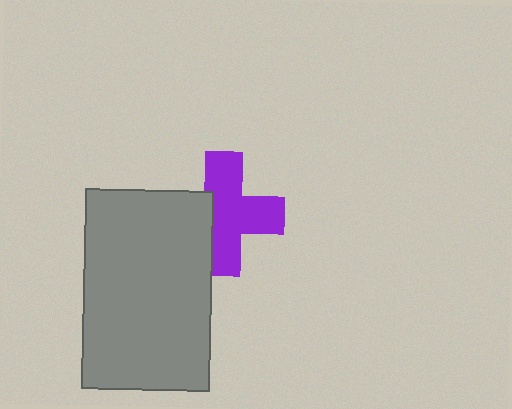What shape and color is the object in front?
The object in front is a gray rectangle.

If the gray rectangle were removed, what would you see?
You would see the complete purple cross.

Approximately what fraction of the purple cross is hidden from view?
Roughly 30% of the purple cross is hidden behind the gray rectangle.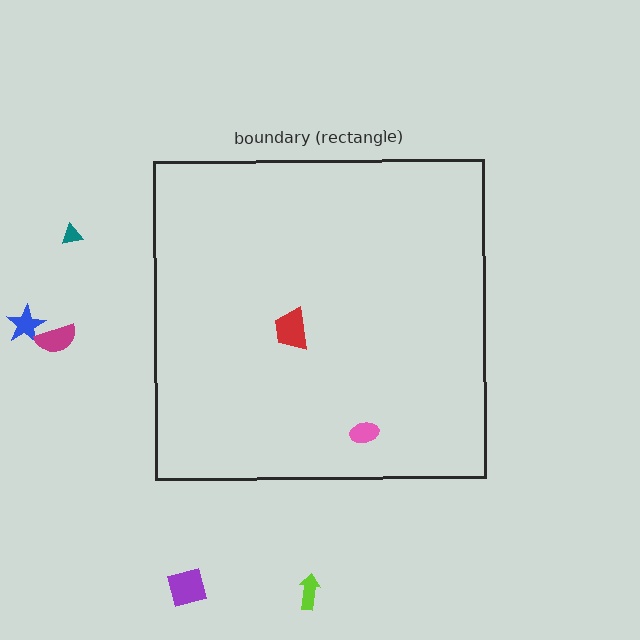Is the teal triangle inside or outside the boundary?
Outside.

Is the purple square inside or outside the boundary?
Outside.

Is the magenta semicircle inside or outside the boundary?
Outside.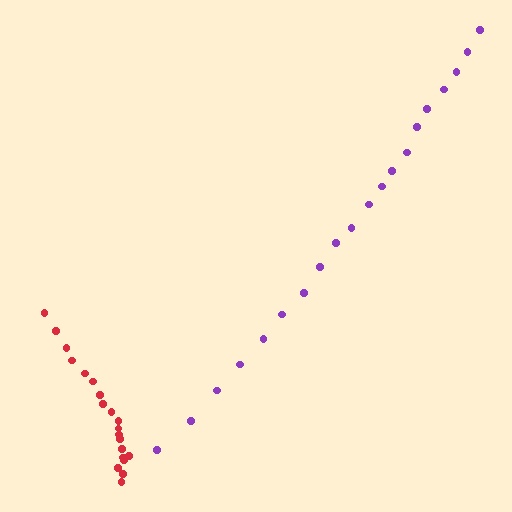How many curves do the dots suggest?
There are 2 distinct paths.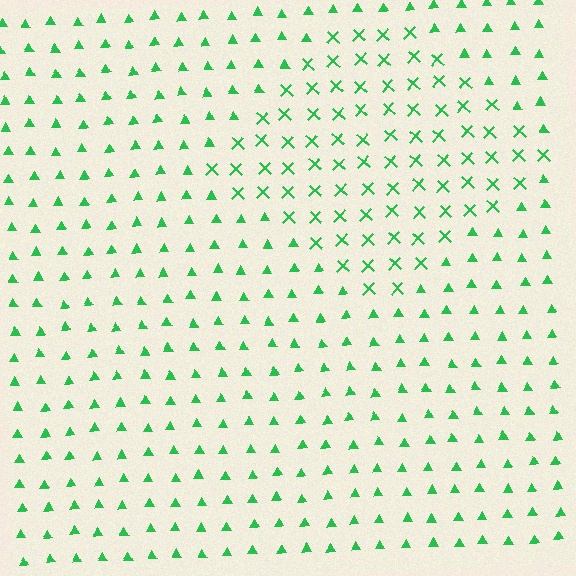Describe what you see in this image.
The image is filled with small green elements arranged in a uniform grid. A diamond-shaped region contains X marks, while the surrounding area contains triangles. The boundary is defined purely by the change in element shape.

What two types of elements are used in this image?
The image uses X marks inside the diamond region and triangles outside it.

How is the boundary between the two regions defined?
The boundary is defined by a change in element shape: X marks inside vs. triangles outside. All elements share the same color and spacing.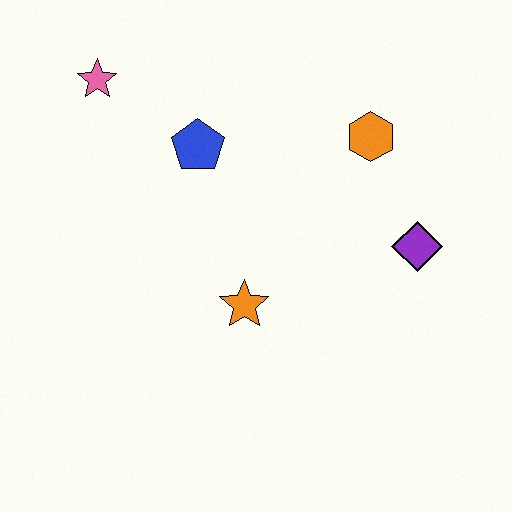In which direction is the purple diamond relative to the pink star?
The purple diamond is to the right of the pink star.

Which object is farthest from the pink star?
The purple diamond is farthest from the pink star.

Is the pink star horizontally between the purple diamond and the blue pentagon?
No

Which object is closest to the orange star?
The blue pentagon is closest to the orange star.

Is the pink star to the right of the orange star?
No